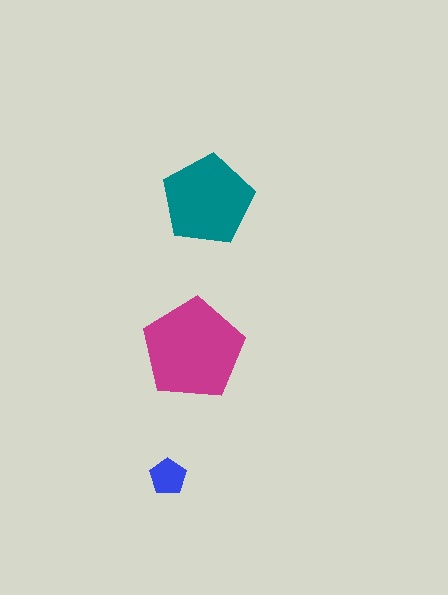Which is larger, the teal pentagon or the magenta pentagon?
The magenta one.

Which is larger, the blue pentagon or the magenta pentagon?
The magenta one.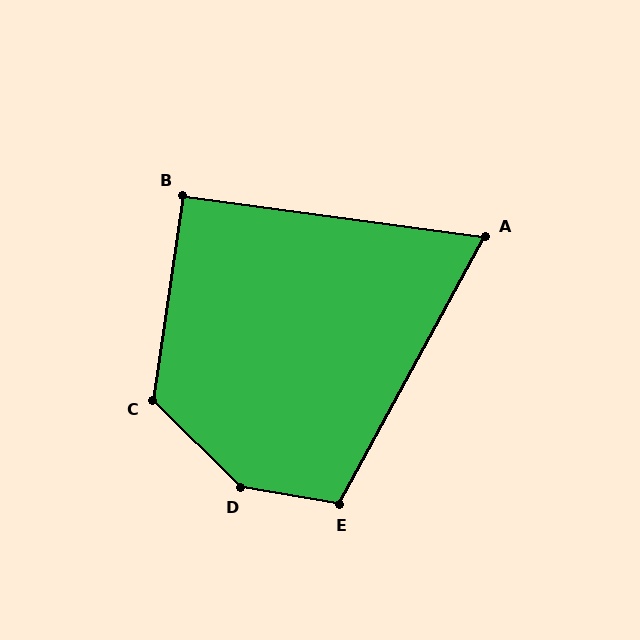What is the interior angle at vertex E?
Approximately 109 degrees (obtuse).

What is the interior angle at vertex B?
Approximately 90 degrees (approximately right).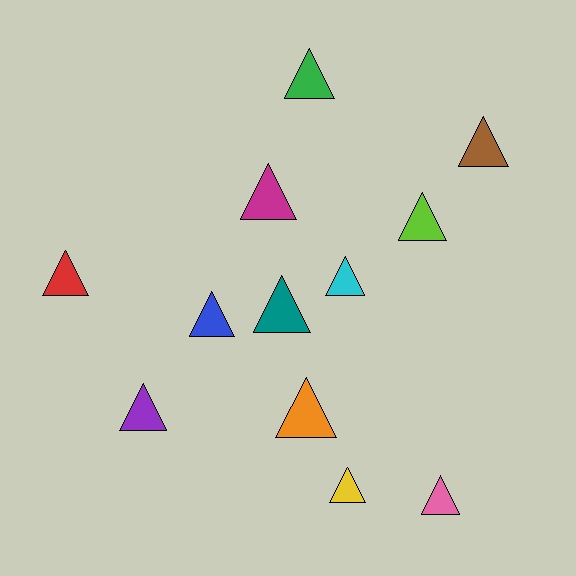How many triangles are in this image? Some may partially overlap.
There are 12 triangles.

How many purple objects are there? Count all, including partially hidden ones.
There is 1 purple object.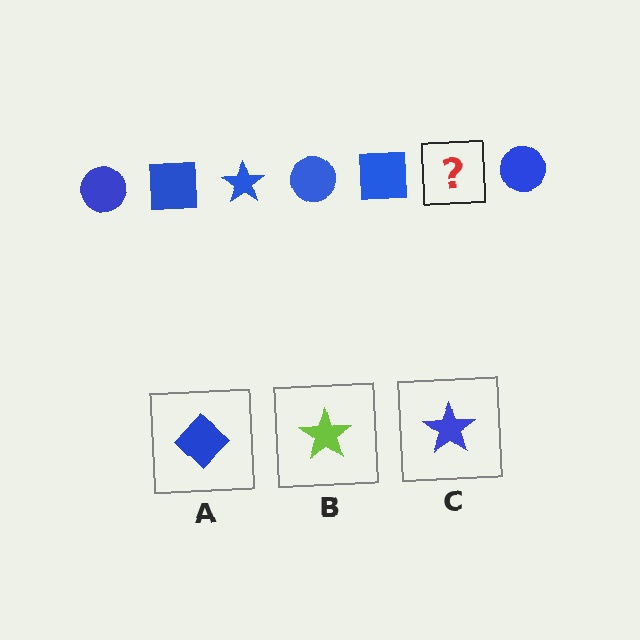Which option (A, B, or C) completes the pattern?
C.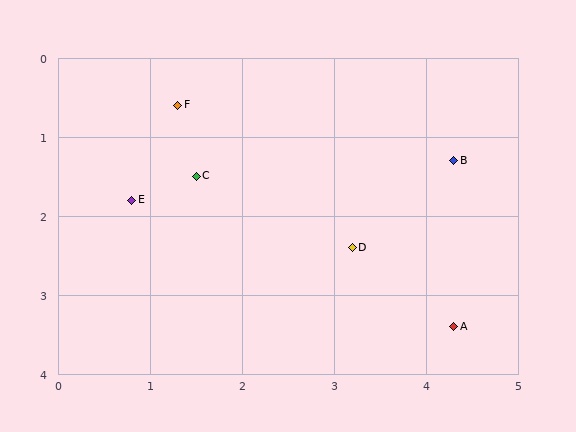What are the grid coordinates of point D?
Point D is at approximately (3.2, 2.4).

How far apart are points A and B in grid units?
Points A and B are about 2.1 grid units apart.